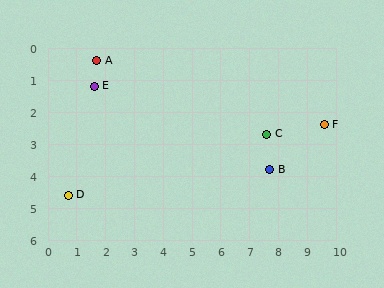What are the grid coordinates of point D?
Point D is at approximately (0.7, 4.6).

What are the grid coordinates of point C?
Point C is at approximately (7.6, 2.7).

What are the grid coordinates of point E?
Point E is at approximately (1.6, 1.2).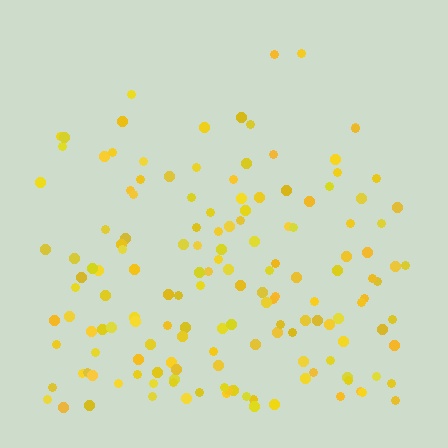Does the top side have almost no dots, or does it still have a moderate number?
Still a moderate number, just noticeably fewer than the bottom.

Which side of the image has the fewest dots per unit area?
The top.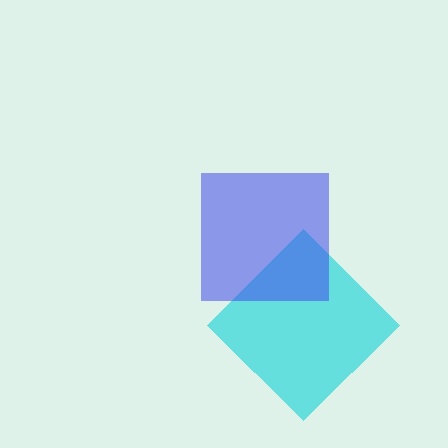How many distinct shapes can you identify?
There are 2 distinct shapes: a cyan diamond, a blue square.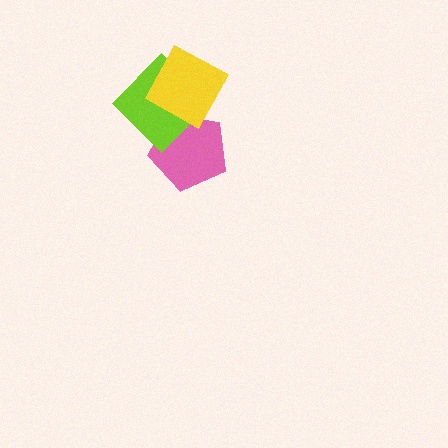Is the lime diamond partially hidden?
Yes, it is partially covered by another shape.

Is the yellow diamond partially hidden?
No, no other shape covers it.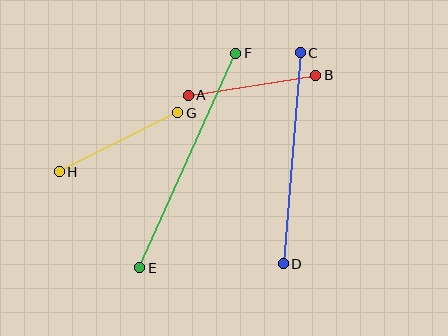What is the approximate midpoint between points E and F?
The midpoint is at approximately (188, 160) pixels.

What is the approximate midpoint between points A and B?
The midpoint is at approximately (252, 85) pixels.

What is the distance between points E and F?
The distance is approximately 235 pixels.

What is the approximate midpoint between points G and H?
The midpoint is at approximately (118, 142) pixels.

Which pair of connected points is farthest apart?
Points E and F are farthest apart.